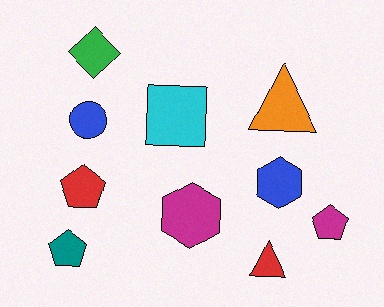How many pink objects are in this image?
There are no pink objects.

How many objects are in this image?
There are 10 objects.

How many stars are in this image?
There are no stars.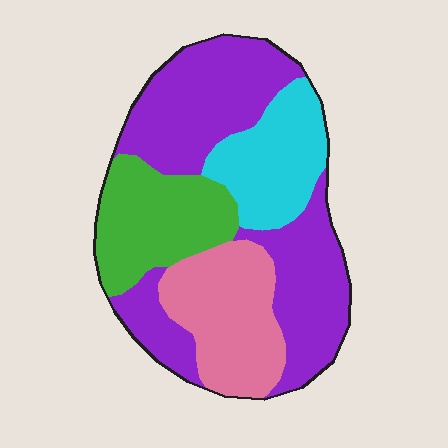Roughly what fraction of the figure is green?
Green covers around 20% of the figure.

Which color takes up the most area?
Purple, at roughly 45%.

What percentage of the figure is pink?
Pink covers roughly 20% of the figure.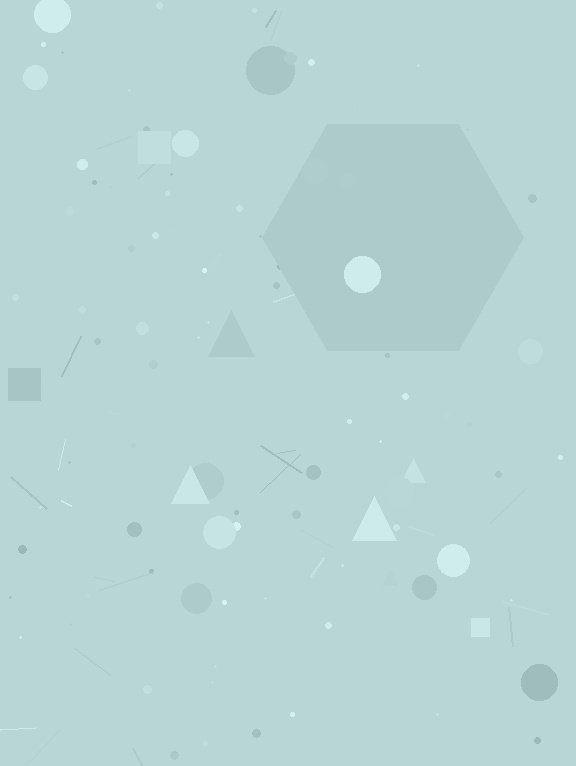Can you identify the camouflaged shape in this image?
The camouflaged shape is a hexagon.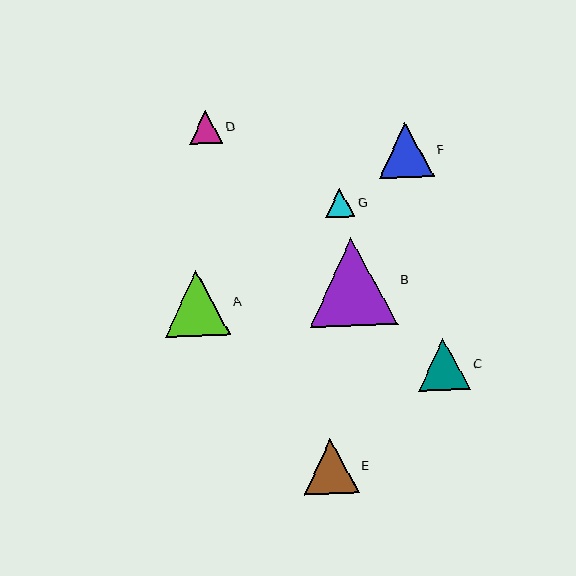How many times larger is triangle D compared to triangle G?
Triangle D is approximately 1.2 times the size of triangle G.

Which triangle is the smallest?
Triangle G is the smallest with a size of approximately 29 pixels.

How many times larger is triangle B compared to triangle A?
Triangle B is approximately 1.3 times the size of triangle A.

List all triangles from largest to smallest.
From largest to smallest: B, A, E, F, C, D, G.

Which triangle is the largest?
Triangle B is the largest with a size of approximately 88 pixels.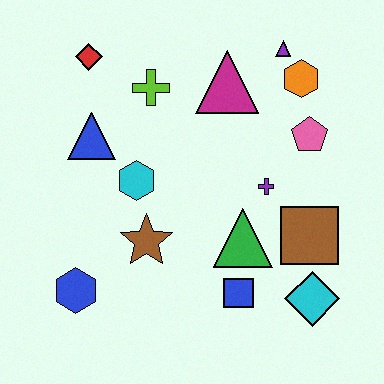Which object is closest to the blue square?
The green triangle is closest to the blue square.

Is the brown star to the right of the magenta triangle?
No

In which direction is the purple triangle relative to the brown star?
The purple triangle is above the brown star.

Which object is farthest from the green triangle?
The red diamond is farthest from the green triangle.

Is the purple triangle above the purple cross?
Yes